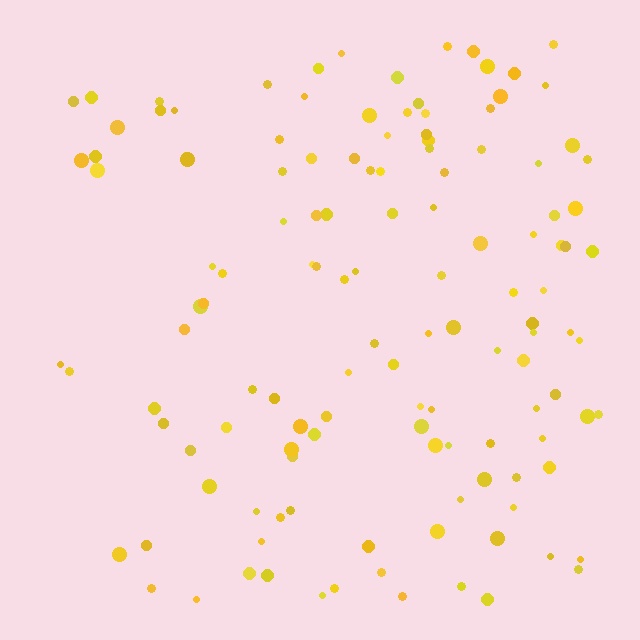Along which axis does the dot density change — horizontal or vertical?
Horizontal.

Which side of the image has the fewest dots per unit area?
The left.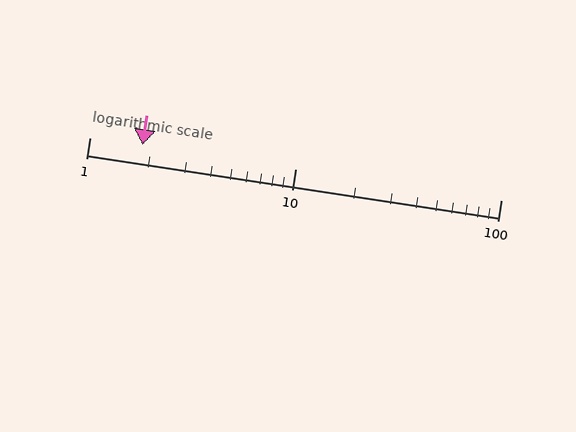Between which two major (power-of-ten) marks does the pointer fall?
The pointer is between 1 and 10.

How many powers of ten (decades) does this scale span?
The scale spans 2 decades, from 1 to 100.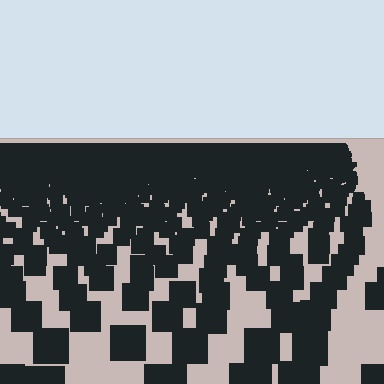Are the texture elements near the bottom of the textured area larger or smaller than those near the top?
Larger. Near the bottom, elements are closer to the viewer and appear at a bigger on-screen size.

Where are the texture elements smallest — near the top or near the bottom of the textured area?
Near the top.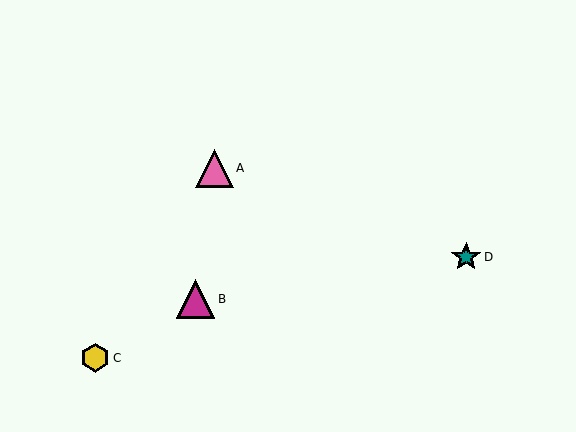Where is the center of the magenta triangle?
The center of the magenta triangle is at (195, 299).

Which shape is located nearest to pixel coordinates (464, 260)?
The teal star (labeled D) at (466, 257) is nearest to that location.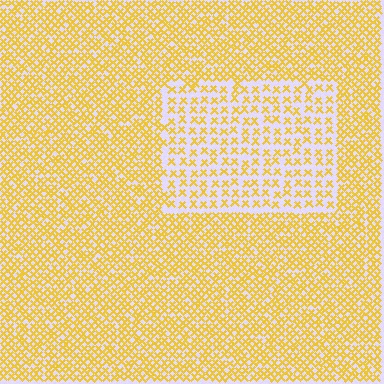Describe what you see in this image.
The image contains small yellow elements arranged at two different densities. A rectangle-shaped region is visible where the elements are less densely packed than the surrounding area.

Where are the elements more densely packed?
The elements are more densely packed outside the rectangle boundary.